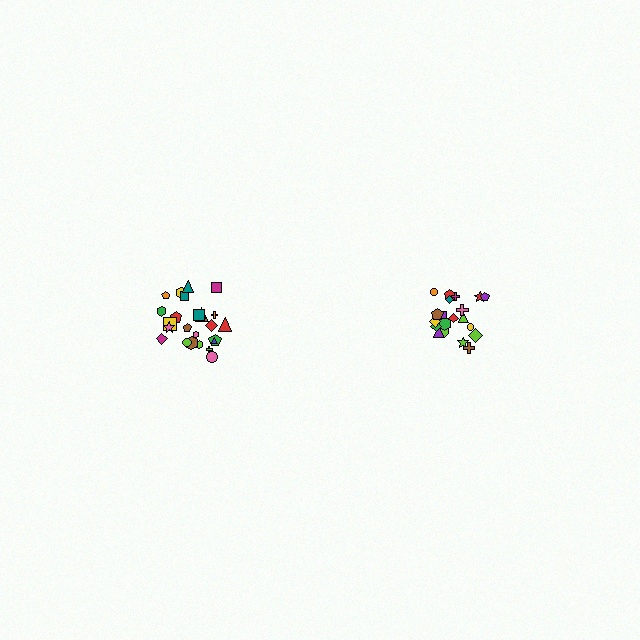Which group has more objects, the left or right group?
The left group.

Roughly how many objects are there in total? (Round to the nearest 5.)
Roughly 45 objects in total.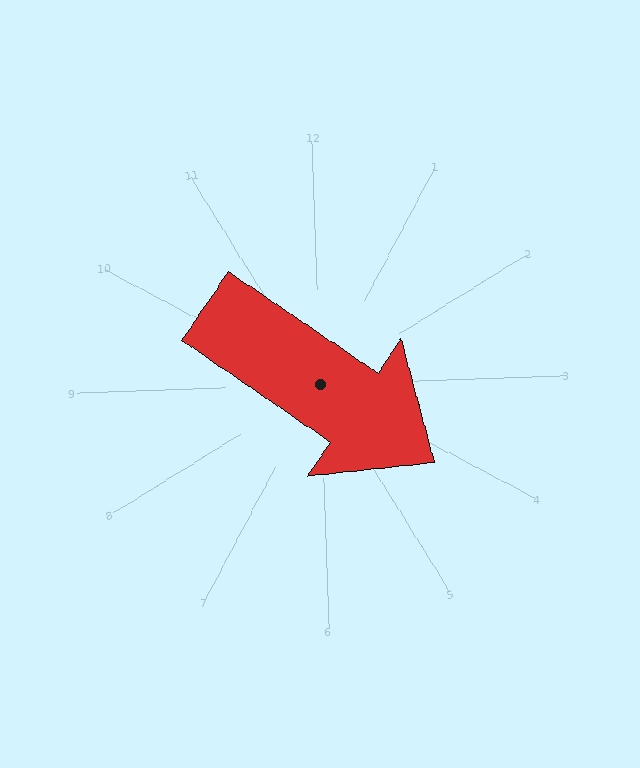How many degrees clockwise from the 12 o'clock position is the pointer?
Approximately 126 degrees.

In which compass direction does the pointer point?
Southeast.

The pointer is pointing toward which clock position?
Roughly 4 o'clock.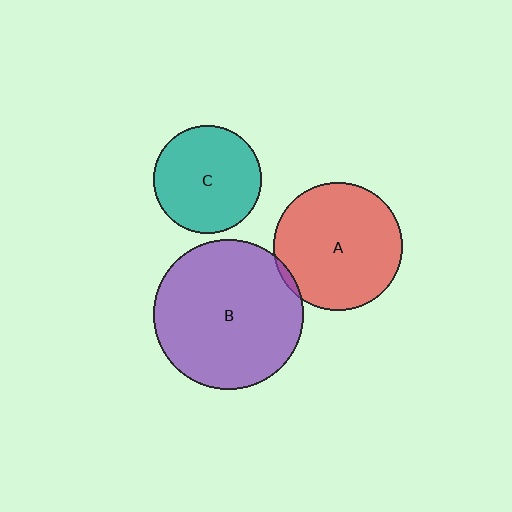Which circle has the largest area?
Circle B (purple).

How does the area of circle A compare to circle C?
Approximately 1.4 times.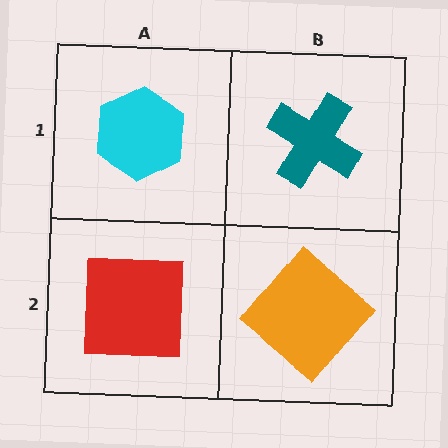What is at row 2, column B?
An orange diamond.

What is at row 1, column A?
A cyan hexagon.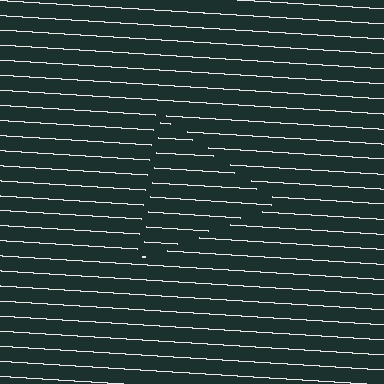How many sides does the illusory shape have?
3 sides — the line-ends trace a triangle.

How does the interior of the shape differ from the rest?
The interior of the shape contains the same grating, shifted by half a period — the contour is defined by the phase discontinuity where line-ends from the inner and outer gratings abut.